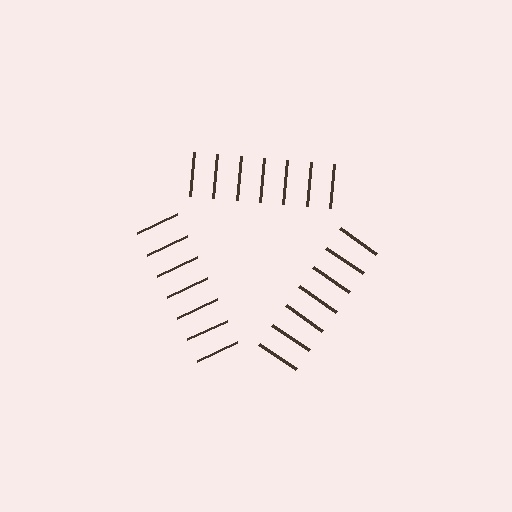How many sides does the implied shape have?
3 sides — the line-ends trace a triangle.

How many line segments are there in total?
21 — 7 along each of the 3 edges.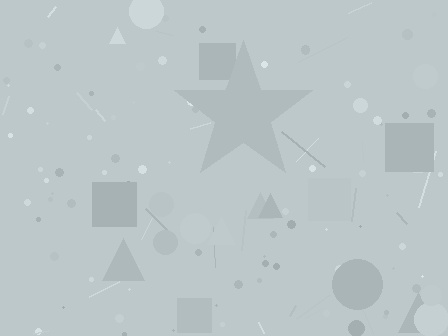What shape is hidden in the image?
A star is hidden in the image.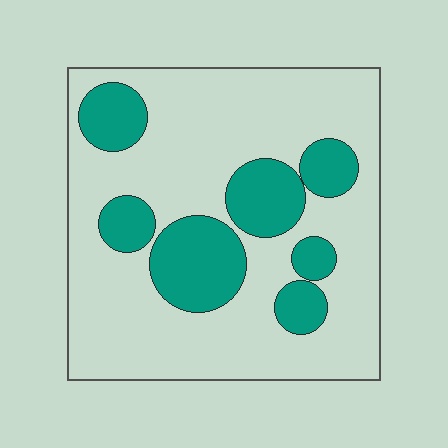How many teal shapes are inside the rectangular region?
7.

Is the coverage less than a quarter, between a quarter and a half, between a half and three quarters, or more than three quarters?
Between a quarter and a half.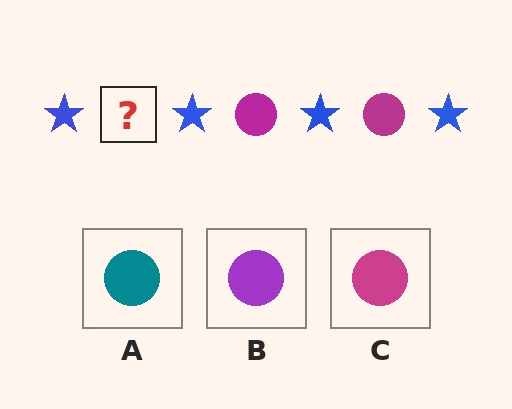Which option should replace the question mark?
Option C.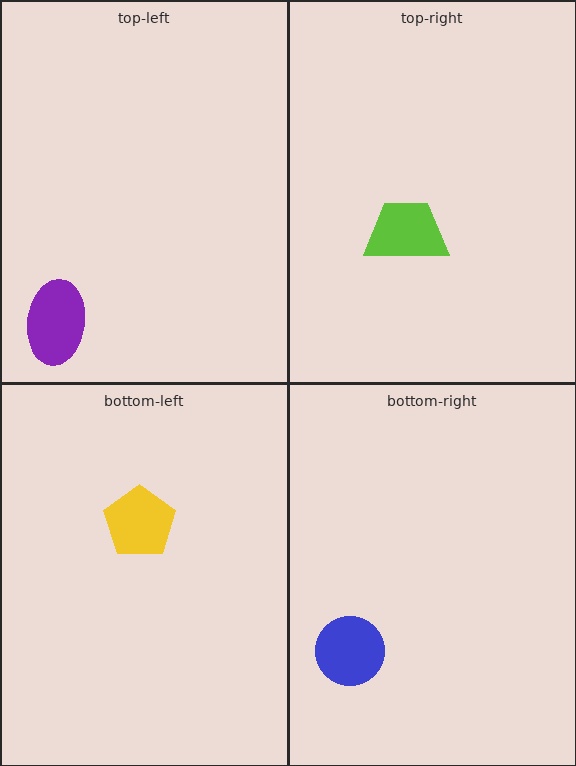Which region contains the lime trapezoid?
The top-right region.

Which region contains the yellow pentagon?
The bottom-left region.